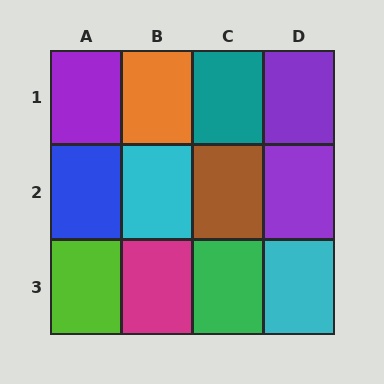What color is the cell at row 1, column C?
Teal.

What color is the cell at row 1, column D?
Purple.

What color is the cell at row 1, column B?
Orange.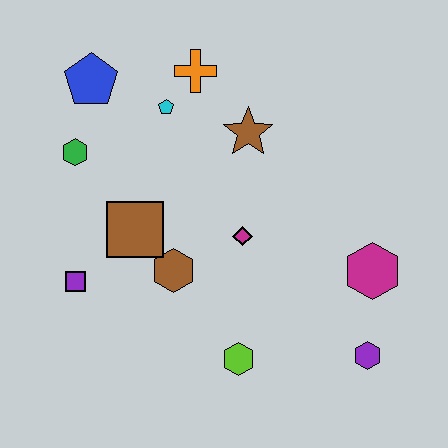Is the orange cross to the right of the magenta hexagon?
No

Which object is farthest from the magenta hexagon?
The blue pentagon is farthest from the magenta hexagon.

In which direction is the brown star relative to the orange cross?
The brown star is below the orange cross.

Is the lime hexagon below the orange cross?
Yes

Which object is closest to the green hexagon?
The blue pentagon is closest to the green hexagon.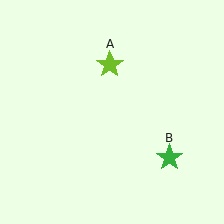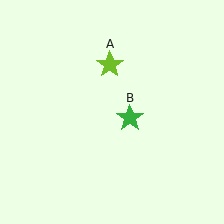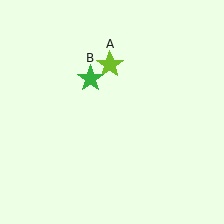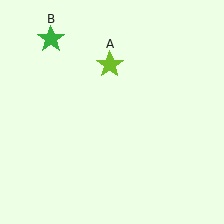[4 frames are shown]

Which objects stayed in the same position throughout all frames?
Lime star (object A) remained stationary.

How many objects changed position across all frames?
1 object changed position: green star (object B).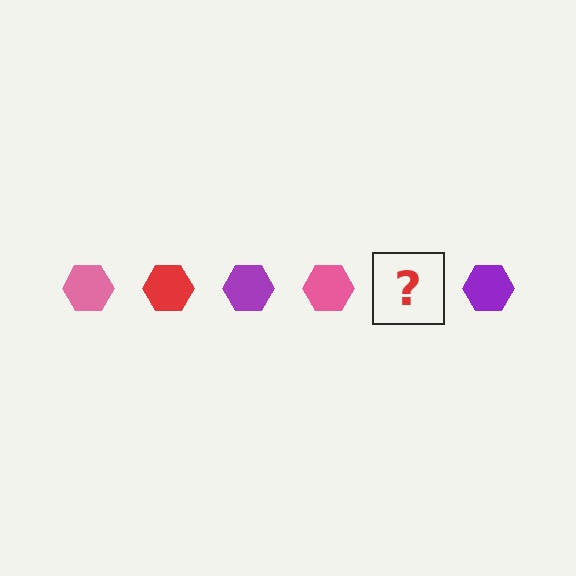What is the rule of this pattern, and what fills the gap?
The rule is that the pattern cycles through pink, red, purple hexagons. The gap should be filled with a red hexagon.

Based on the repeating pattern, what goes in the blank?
The blank should be a red hexagon.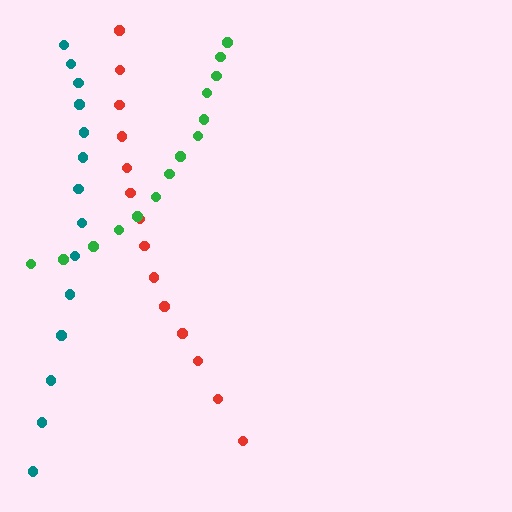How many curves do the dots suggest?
There are 3 distinct paths.